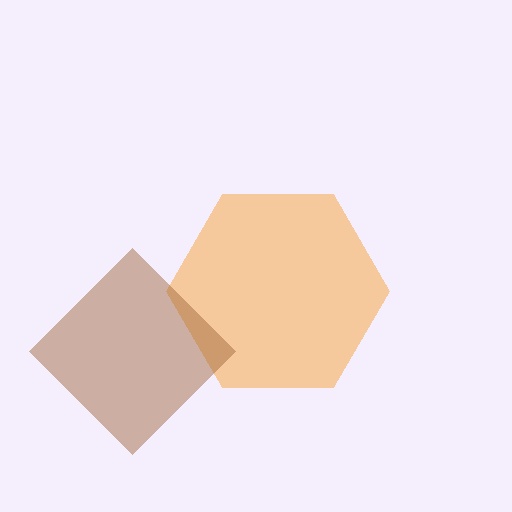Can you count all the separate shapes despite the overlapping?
Yes, there are 2 separate shapes.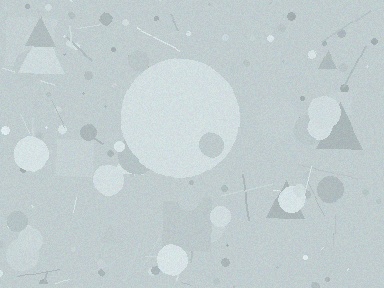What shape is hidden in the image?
A circle is hidden in the image.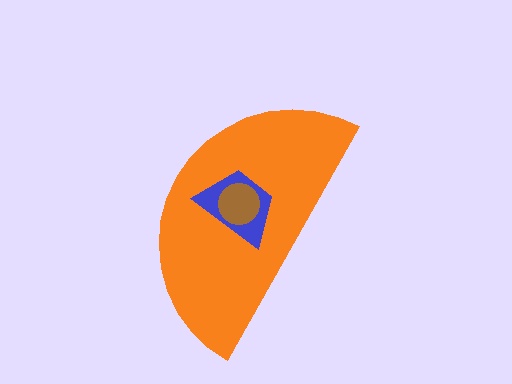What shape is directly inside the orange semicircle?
The blue trapezoid.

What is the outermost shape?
The orange semicircle.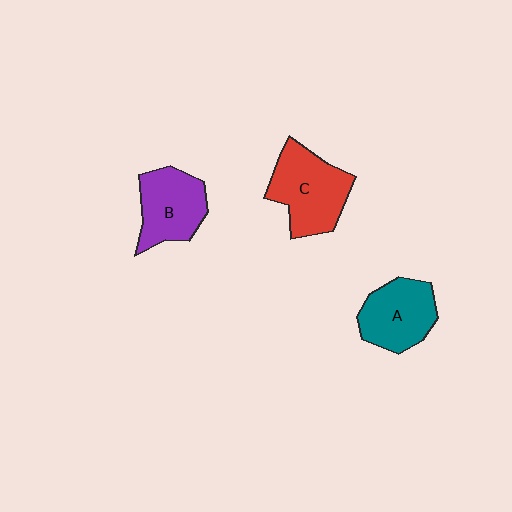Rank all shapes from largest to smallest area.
From largest to smallest: C (red), B (purple), A (teal).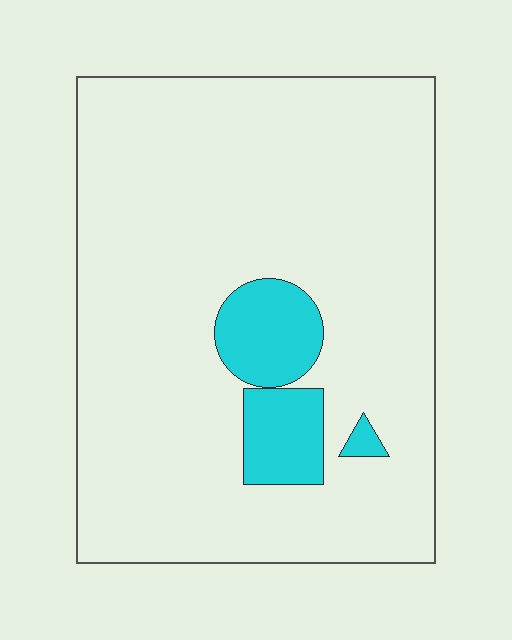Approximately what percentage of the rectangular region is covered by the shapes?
Approximately 10%.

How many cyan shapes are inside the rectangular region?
3.